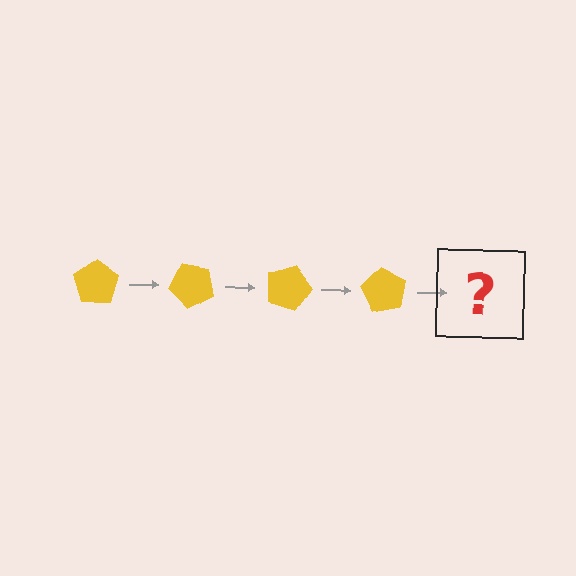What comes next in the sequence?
The next element should be a yellow pentagon rotated 180 degrees.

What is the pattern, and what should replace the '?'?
The pattern is that the pentagon rotates 45 degrees each step. The '?' should be a yellow pentagon rotated 180 degrees.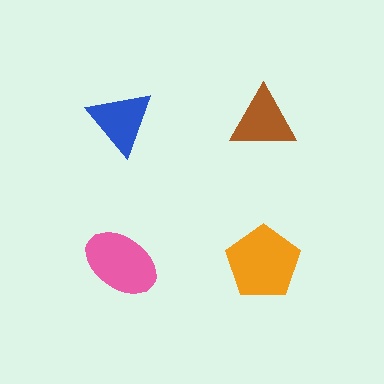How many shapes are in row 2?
2 shapes.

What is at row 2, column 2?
An orange pentagon.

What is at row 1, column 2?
A brown triangle.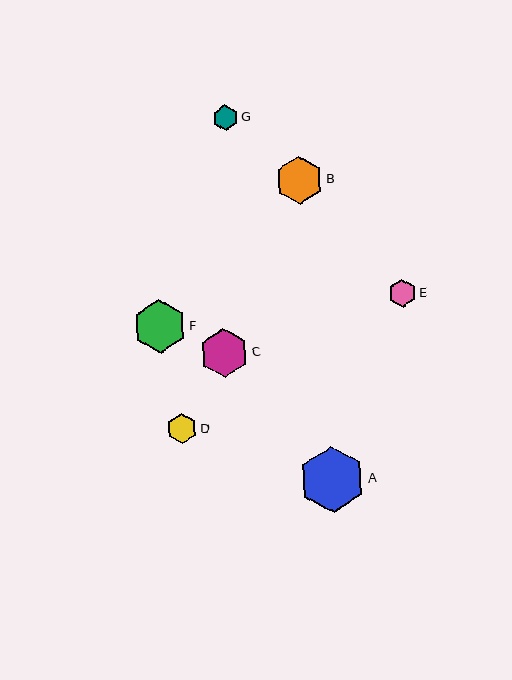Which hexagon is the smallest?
Hexagon G is the smallest with a size of approximately 26 pixels.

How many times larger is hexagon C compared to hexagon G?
Hexagon C is approximately 1.9 times the size of hexagon G.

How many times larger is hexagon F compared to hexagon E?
Hexagon F is approximately 1.9 times the size of hexagon E.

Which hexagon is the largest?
Hexagon A is the largest with a size of approximately 66 pixels.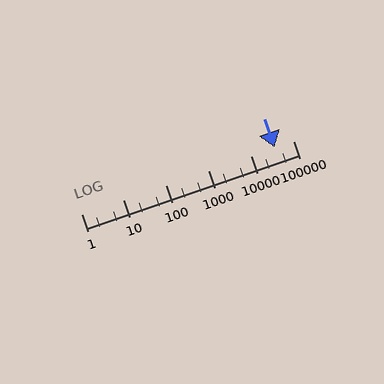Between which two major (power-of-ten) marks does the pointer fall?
The pointer is between 10000 and 100000.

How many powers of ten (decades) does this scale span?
The scale spans 5 decades, from 1 to 100000.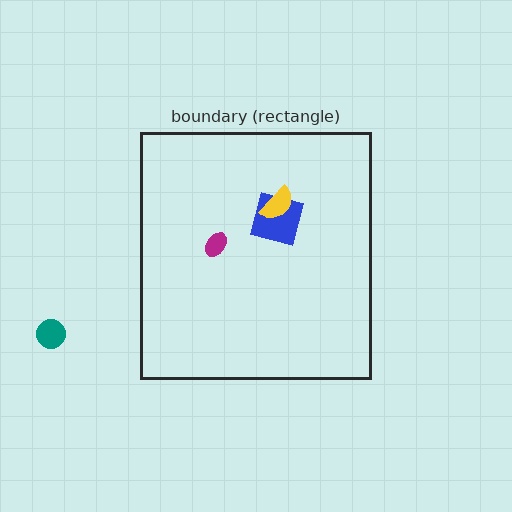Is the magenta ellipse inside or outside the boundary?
Inside.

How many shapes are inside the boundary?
3 inside, 1 outside.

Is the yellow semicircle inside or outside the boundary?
Inside.